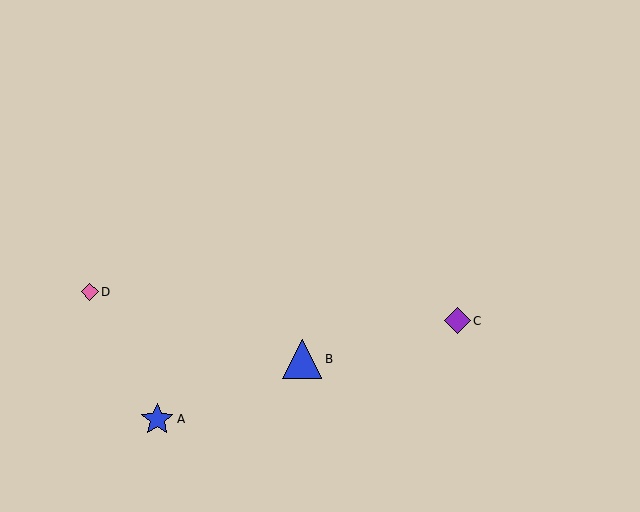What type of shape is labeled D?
Shape D is a pink diamond.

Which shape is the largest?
The blue triangle (labeled B) is the largest.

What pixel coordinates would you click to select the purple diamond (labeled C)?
Click at (457, 321) to select the purple diamond C.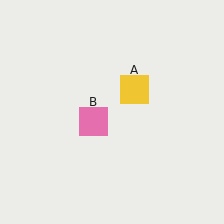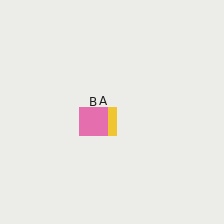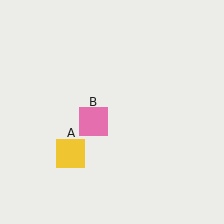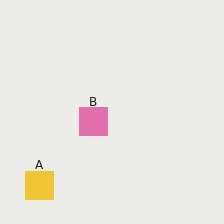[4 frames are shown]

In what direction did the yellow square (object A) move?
The yellow square (object A) moved down and to the left.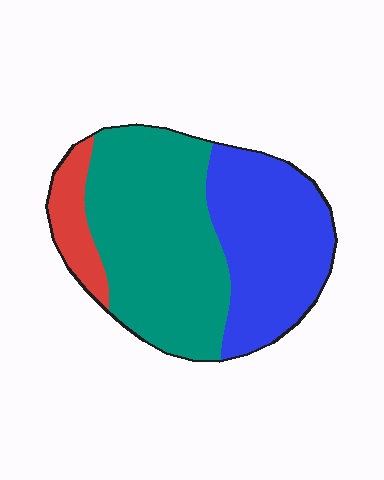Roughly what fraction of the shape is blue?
Blue takes up between a third and a half of the shape.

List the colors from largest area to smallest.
From largest to smallest: teal, blue, red.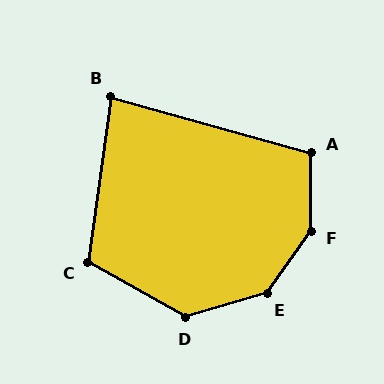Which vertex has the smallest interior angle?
B, at approximately 82 degrees.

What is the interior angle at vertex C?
Approximately 112 degrees (obtuse).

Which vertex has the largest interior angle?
F, at approximately 144 degrees.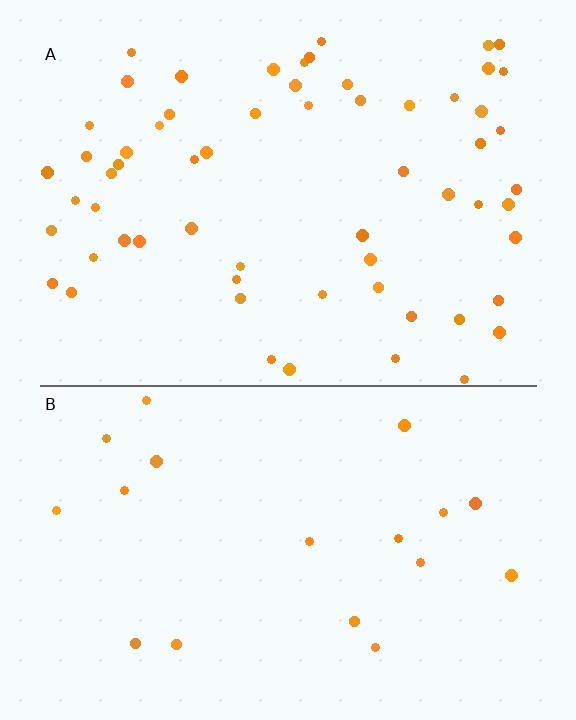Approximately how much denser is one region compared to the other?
Approximately 3.3× — region A over region B.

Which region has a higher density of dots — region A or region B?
A (the top).